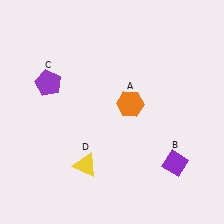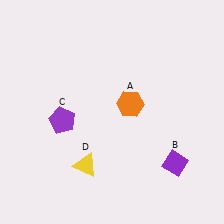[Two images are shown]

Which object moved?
The purple pentagon (C) moved down.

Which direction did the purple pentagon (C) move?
The purple pentagon (C) moved down.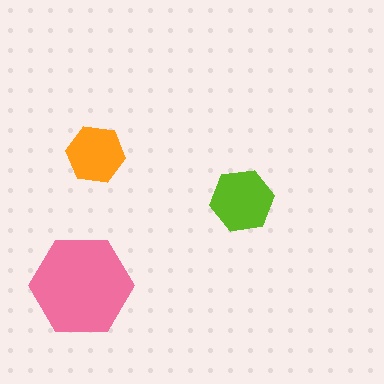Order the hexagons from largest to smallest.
the pink one, the lime one, the orange one.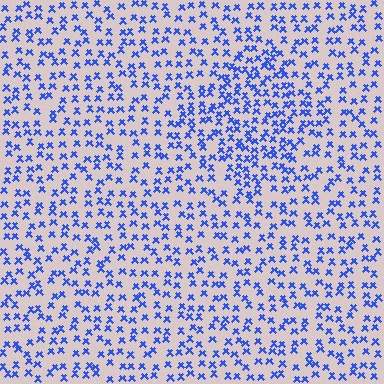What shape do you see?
I see a diamond.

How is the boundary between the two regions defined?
The boundary is defined by a change in element density (approximately 1.7x ratio). All elements are the same color, size, and shape.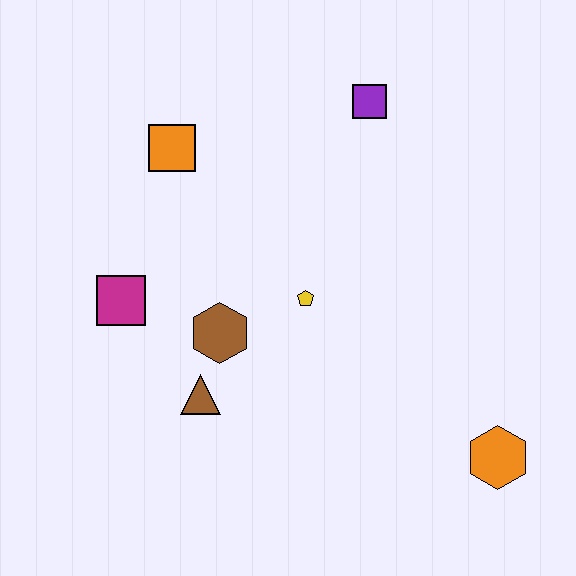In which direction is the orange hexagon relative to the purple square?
The orange hexagon is below the purple square.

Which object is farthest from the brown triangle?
The purple square is farthest from the brown triangle.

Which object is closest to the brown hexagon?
The brown triangle is closest to the brown hexagon.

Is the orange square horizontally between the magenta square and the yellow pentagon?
Yes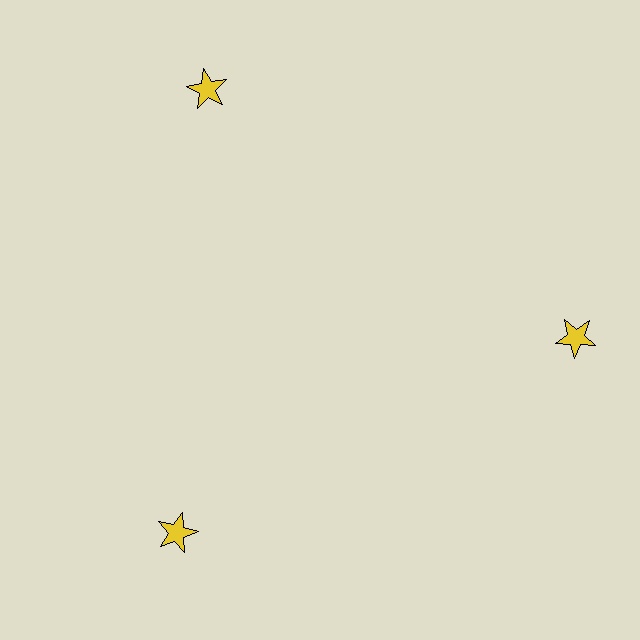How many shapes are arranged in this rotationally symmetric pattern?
There are 3 shapes, arranged in 3 groups of 1.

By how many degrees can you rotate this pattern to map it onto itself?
The pattern maps onto itself every 120 degrees of rotation.